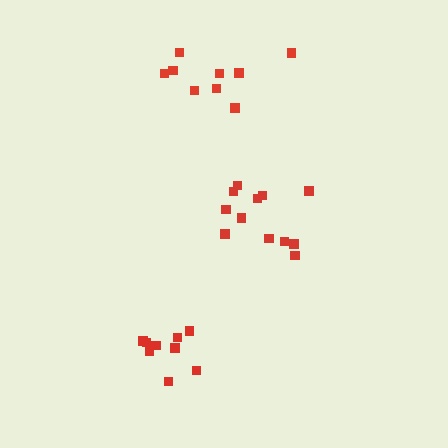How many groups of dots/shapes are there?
There are 3 groups.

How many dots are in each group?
Group 1: 12 dots, Group 2: 9 dots, Group 3: 9 dots (30 total).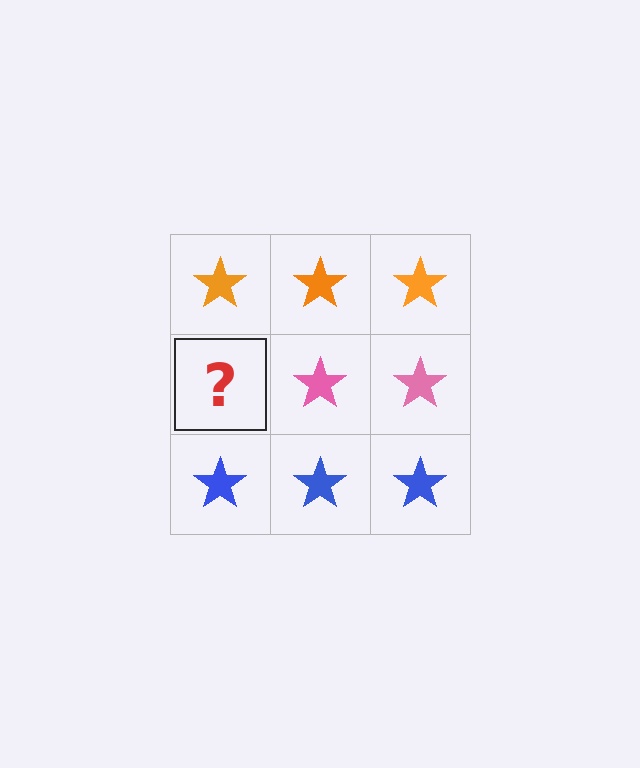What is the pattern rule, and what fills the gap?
The rule is that each row has a consistent color. The gap should be filled with a pink star.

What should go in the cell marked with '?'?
The missing cell should contain a pink star.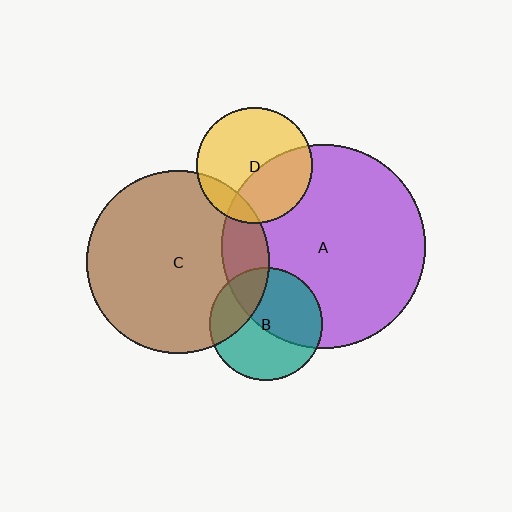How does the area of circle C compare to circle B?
Approximately 2.6 times.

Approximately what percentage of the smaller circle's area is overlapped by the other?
Approximately 15%.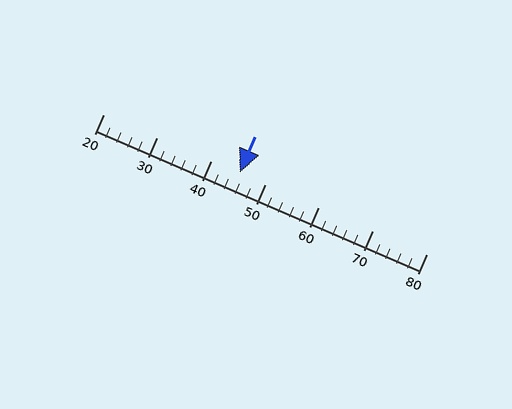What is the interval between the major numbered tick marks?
The major tick marks are spaced 10 units apart.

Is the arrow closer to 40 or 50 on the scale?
The arrow is closer to 50.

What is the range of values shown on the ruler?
The ruler shows values from 20 to 80.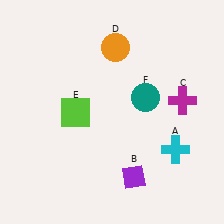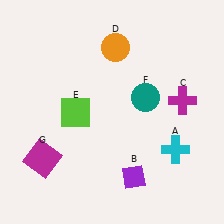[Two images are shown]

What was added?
A magenta square (G) was added in Image 2.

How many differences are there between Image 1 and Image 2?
There is 1 difference between the two images.